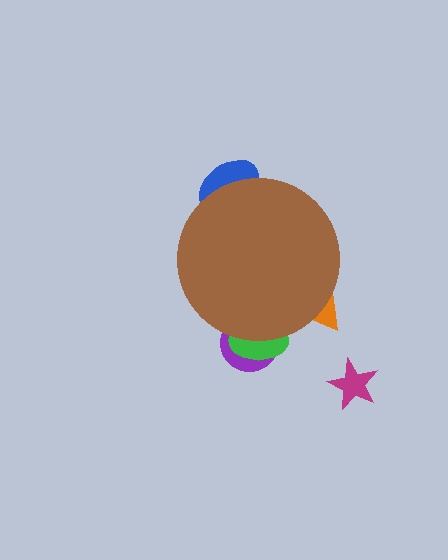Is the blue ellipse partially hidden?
Yes, the blue ellipse is partially hidden behind the brown circle.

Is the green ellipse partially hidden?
Yes, the green ellipse is partially hidden behind the brown circle.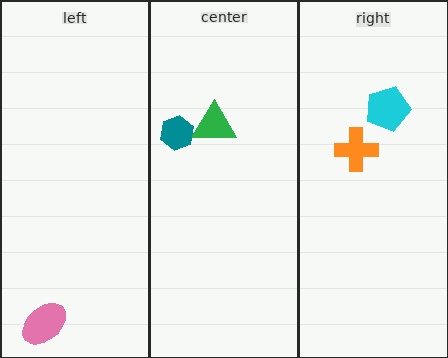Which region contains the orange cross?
The right region.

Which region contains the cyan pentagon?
The right region.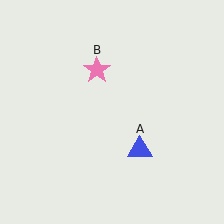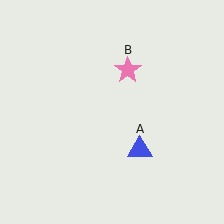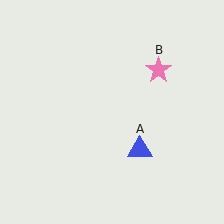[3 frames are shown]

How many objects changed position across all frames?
1 object changed position: pink star (object B).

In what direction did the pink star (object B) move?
The pink star (object B) moved right.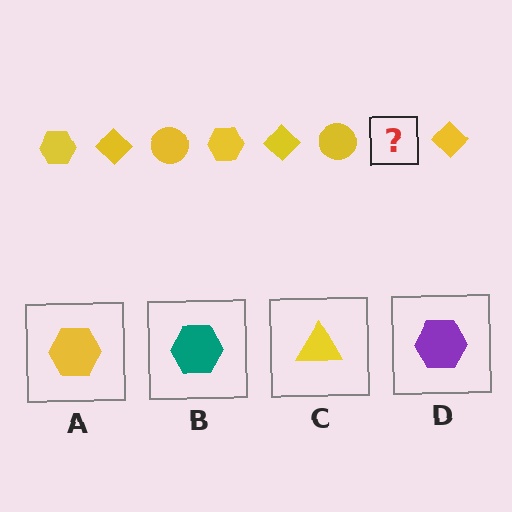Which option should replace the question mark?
Option A.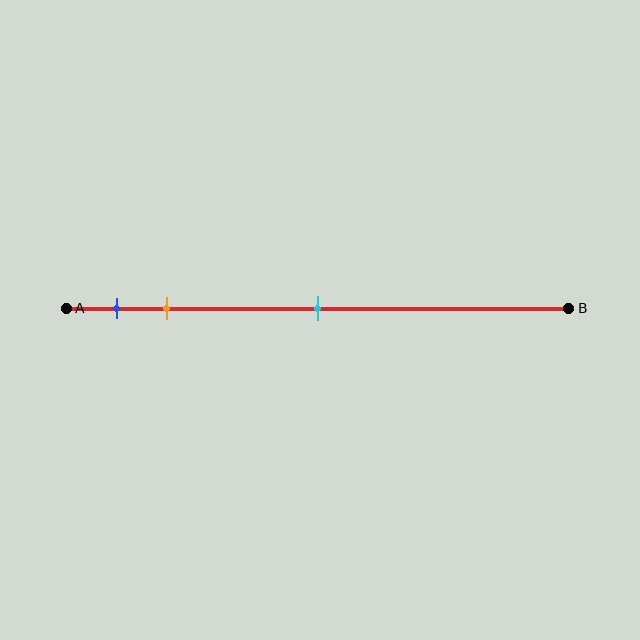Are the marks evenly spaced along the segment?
No, the marks are not evenly spaced.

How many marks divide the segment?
There are 3 marks dividing the segment.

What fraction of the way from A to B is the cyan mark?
The cyan mark is approximately 50% (0.5) of the way from A to B.